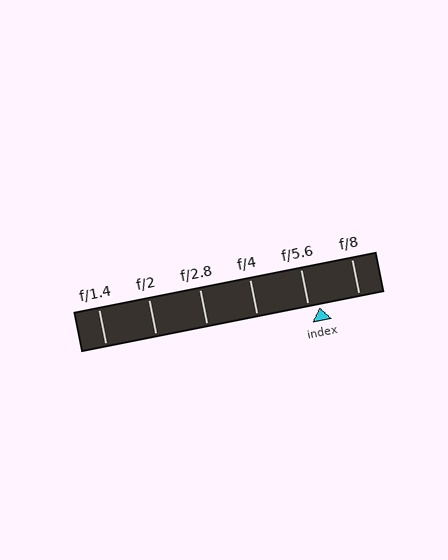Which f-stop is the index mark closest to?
The index mark is closest to f/5.6.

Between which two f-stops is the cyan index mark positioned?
The index mark is between f/5.6 and f/8.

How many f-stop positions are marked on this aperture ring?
There are 6 f-stop positions marked.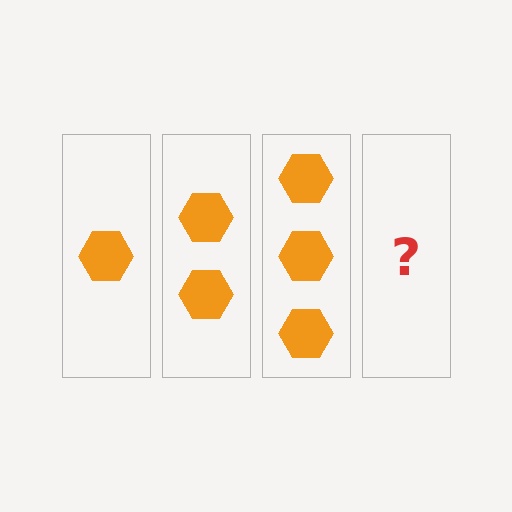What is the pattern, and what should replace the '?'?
The pattern is that each step adds one more hexagon. The '?' should be 4 hexagons.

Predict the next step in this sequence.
The next step is 4 hexagons.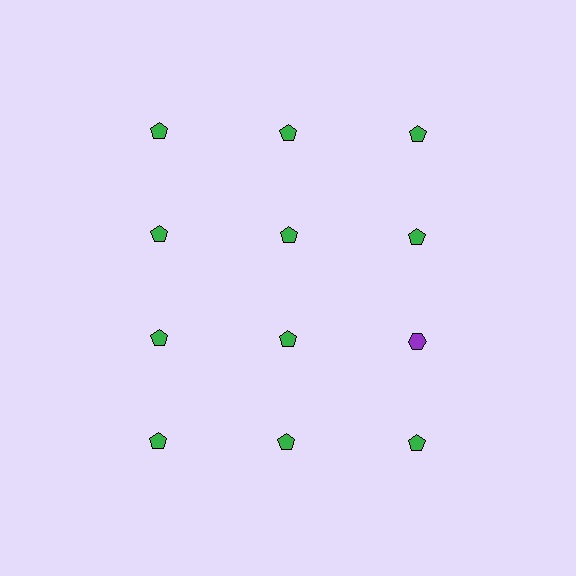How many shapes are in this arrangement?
There are 12 shapes arranged in a grid pattern.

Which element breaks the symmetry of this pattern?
The purple hexagon in the third row, center column breaks the symmetry. All other shapes are green pentagons.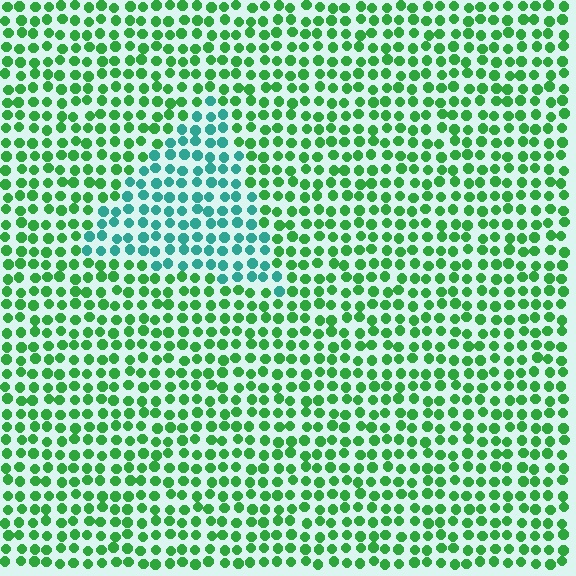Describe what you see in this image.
The image is filled with small green elements in a uniform arrangement. A triangle-shaped region is visible where the elements are tinted to a slightly different hue, forming a subtle color boundary.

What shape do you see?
I see a triangle.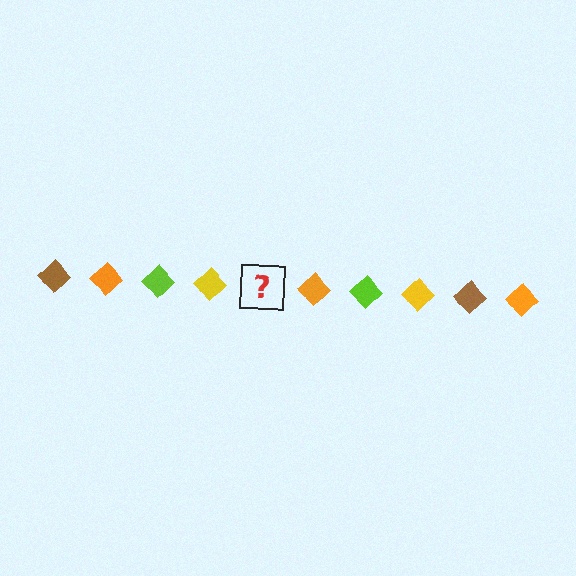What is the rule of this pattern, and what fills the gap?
The rule is that the pattern cycles through brown, orange, lime, yellow diamonds. The gap should be filled with a brown diamond.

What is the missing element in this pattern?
The missing element is a brown diamond.